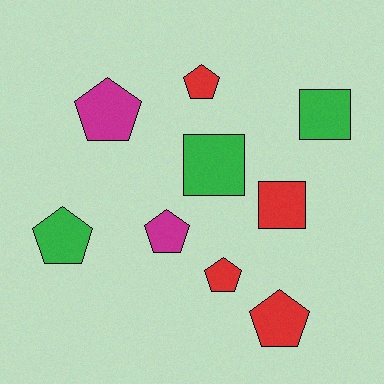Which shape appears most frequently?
Pentagon, with 6 objects.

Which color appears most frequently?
Red, with 4 objects.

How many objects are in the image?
There are 9 objects.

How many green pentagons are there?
There is 1 green pentagon.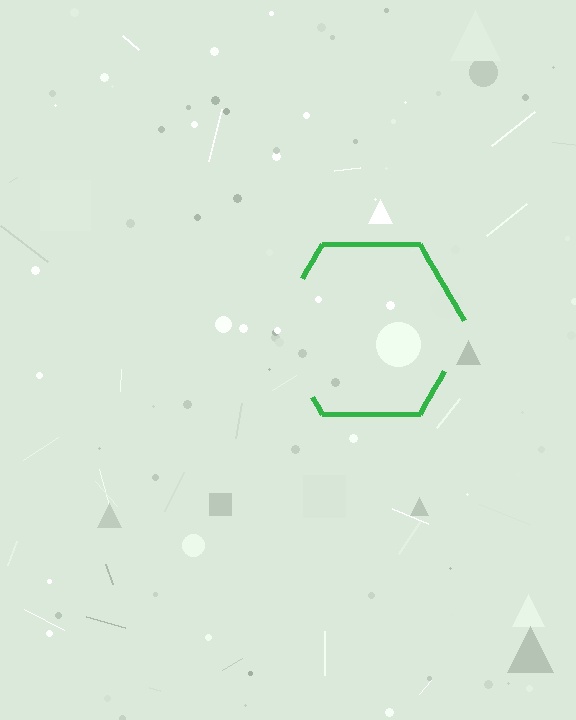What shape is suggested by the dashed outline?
The dashed outline suggests a hexagon.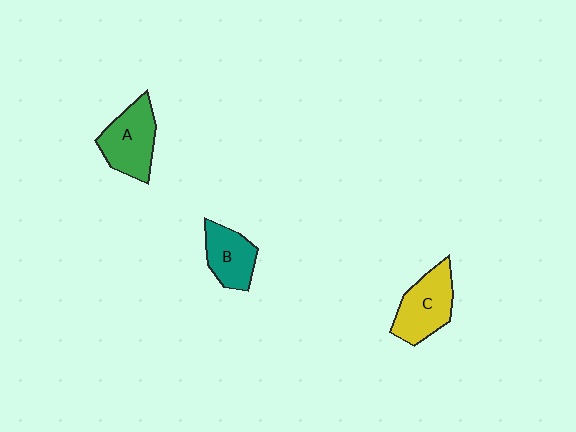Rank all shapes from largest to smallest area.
From largest to smallest: C (yellow), A (green), B (teal).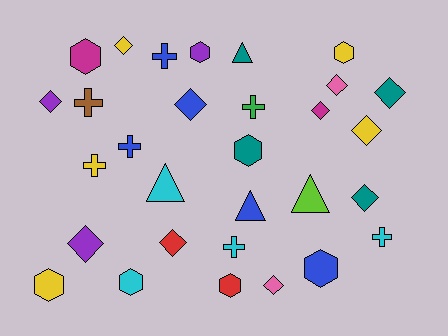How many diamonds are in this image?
There are 11 diamonds.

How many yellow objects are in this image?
There are 5 yellow objects.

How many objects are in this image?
There are 30 objects.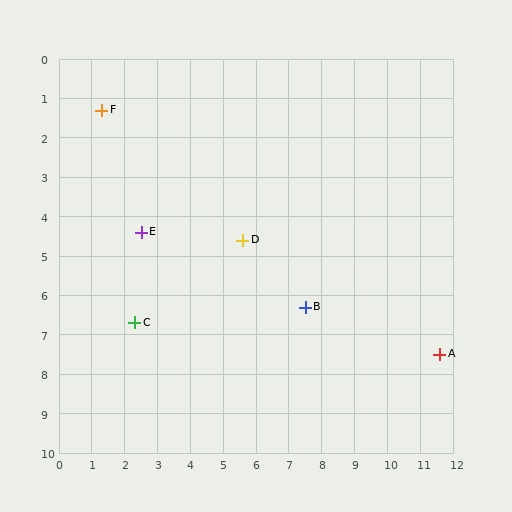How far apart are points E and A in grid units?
Points E and A are about 9.6 grid units apart.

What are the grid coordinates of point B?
Point B is at approximately (7.5, 6.3).